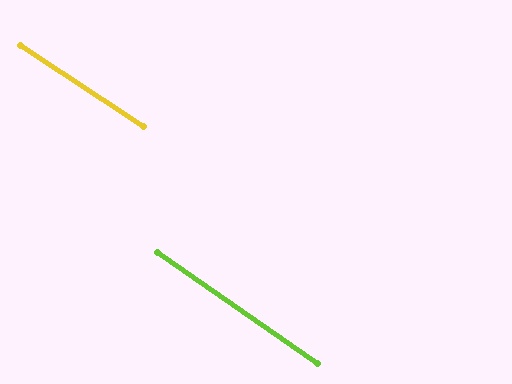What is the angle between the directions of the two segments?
Approximately 1 degree.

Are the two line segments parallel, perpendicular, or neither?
Parallel — their directions differ by only 1.3°.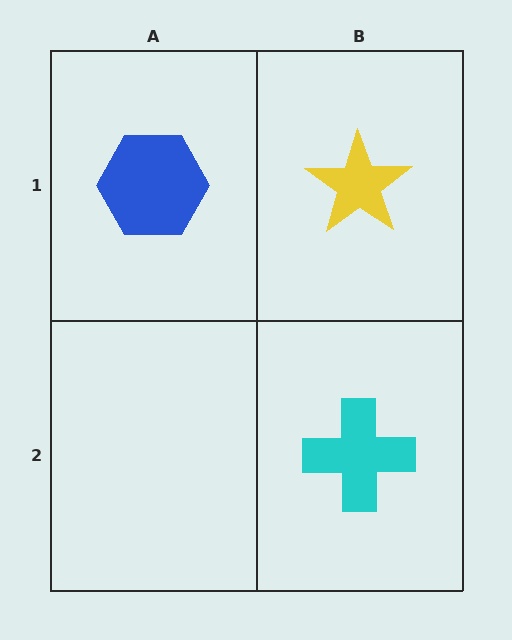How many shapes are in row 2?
1 shape.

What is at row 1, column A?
A blue hexagon.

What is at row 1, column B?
A yellow star.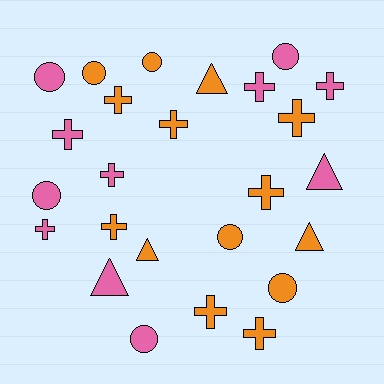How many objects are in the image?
There are 25 objects.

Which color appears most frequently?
Orange, with 14 objects.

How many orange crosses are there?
There are 7 orange crosses.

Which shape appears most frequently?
Cross, with 12 objects.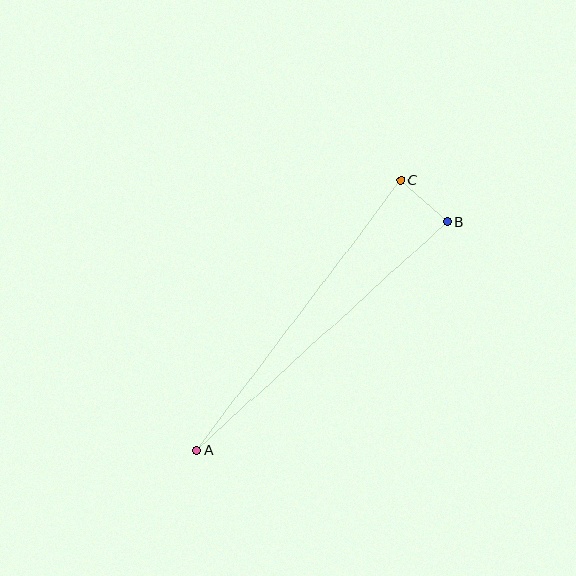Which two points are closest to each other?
Points B and C are closest to each other.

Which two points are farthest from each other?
Points A and B are farthest from each other.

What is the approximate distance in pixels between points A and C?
The distance between A and C is approximately 338 pixels.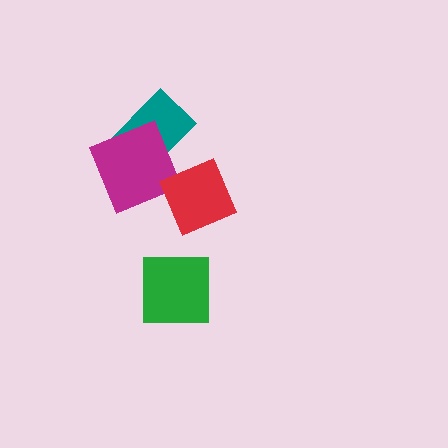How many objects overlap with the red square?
0 objects overlap with the red square.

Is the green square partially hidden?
No, no other shape covers it.